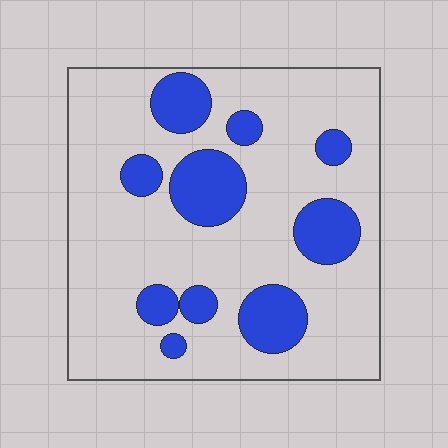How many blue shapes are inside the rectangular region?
10.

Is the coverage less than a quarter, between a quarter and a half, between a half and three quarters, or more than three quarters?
Less than a quarter.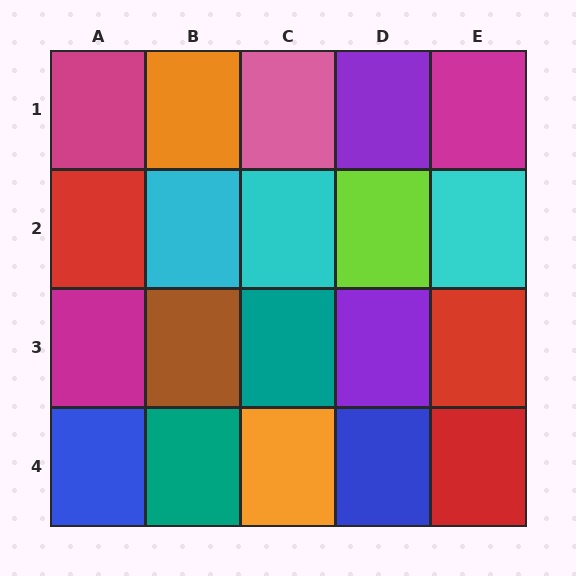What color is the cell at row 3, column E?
Red.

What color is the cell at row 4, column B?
Teal.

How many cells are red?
3 cells are red.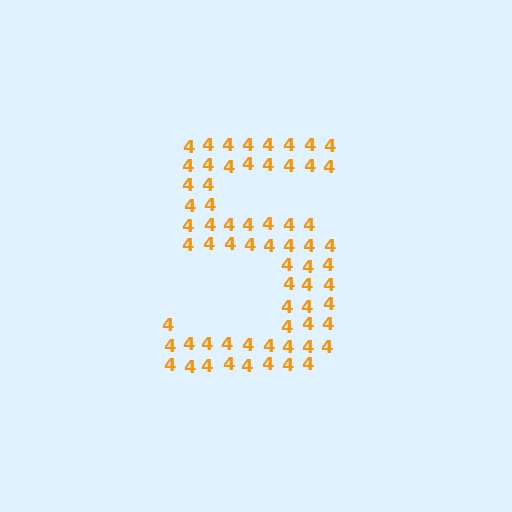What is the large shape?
The large shape is the digit 5.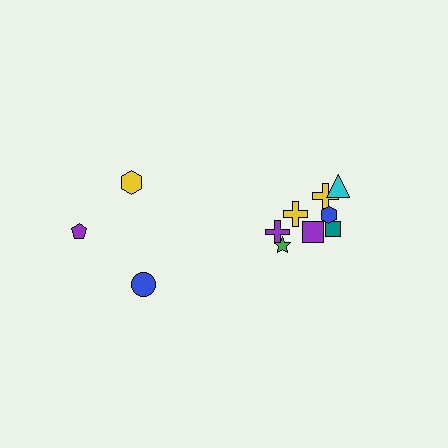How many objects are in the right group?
There are 8 objects.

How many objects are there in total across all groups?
There are 11 objects.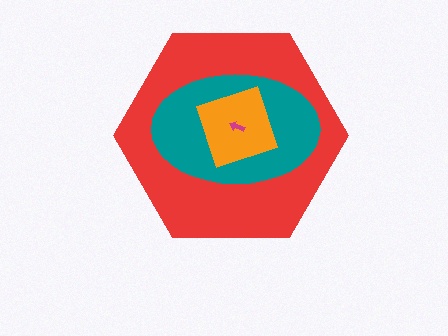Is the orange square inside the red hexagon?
Yes.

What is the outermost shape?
The red hexagon.